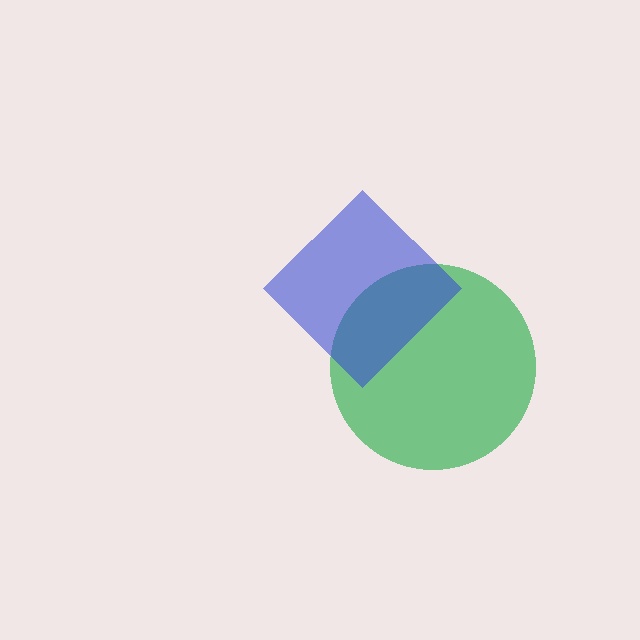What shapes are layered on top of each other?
The layered shapes are: a green circle, a blue diamond.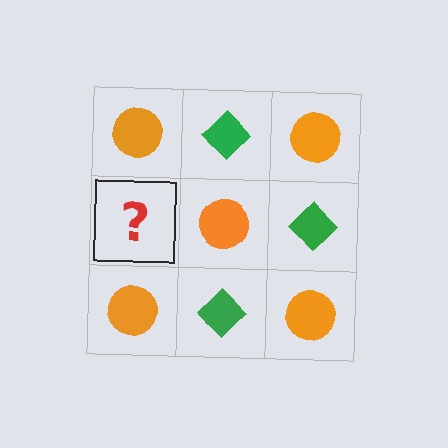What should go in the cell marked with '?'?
The missing cell should contain a green diamond.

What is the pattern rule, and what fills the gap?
The rule is that it alternates orange circle and green diamond in a checkerboard pattern. The gap should be filled with a green diamond.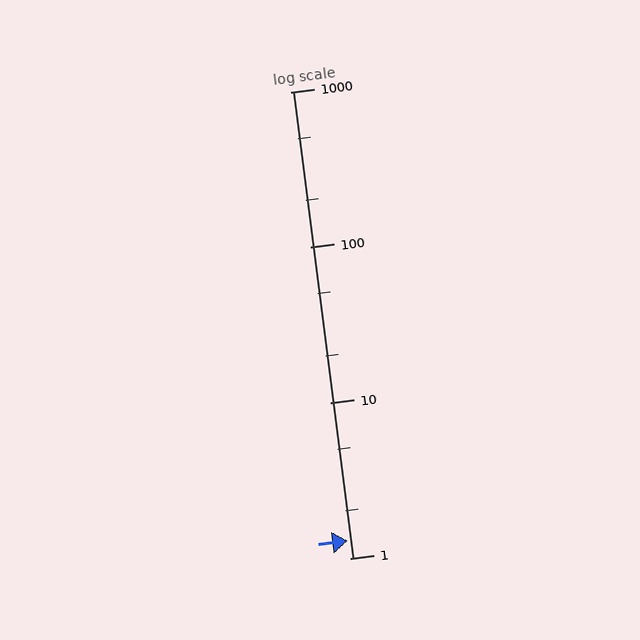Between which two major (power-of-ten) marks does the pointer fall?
The pointer is between 1 and 10.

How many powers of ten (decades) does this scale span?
The scale spans 3 decades, from 1 to 1000.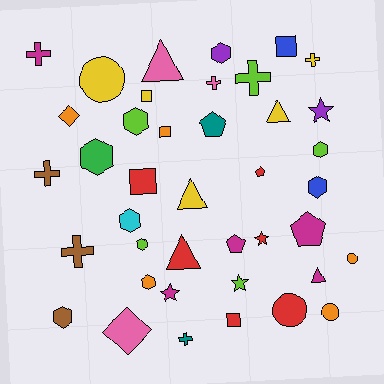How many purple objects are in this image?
There are 2 purple objects.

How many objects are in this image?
There are 40 objects.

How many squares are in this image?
There are 5 squares.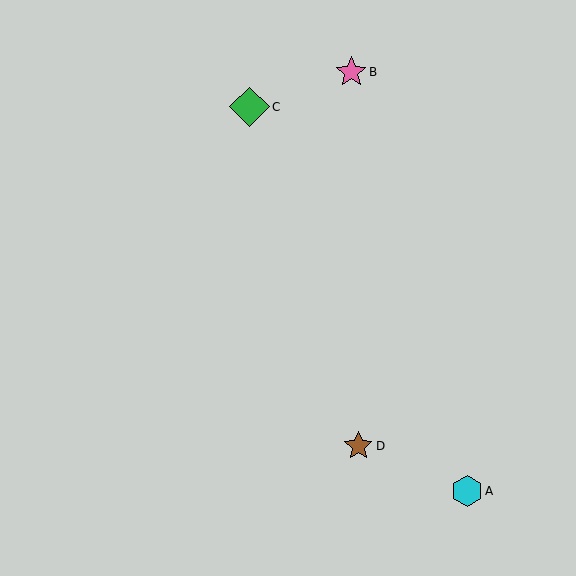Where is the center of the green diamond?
The center of the green diamond is at (250, 107).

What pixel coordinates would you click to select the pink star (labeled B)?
Click at (351, 72) to select the pink star B.